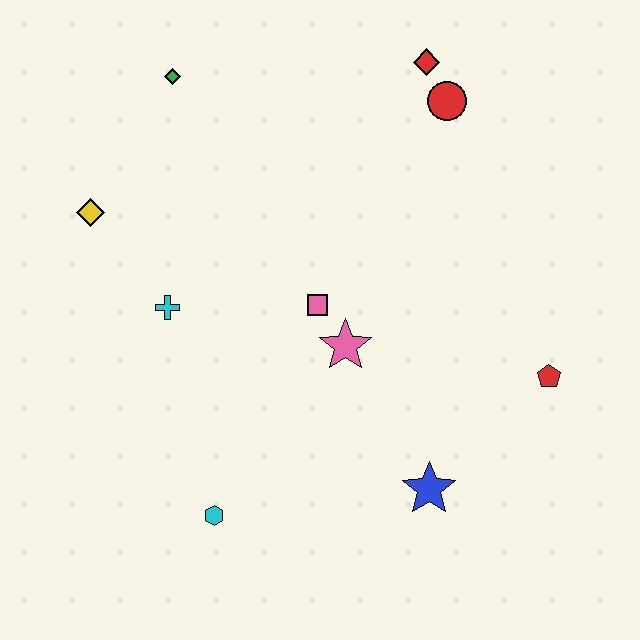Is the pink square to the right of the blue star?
No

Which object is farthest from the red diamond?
The cyan hexagon is farthest from the red diamond.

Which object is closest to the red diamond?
The red circle is closest to the red diamond.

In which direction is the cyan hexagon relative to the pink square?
The cyan hexagon is below the pink square.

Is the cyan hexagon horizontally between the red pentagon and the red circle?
No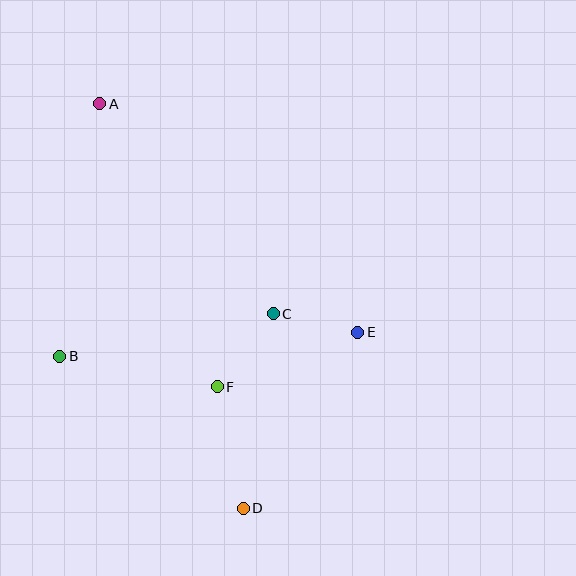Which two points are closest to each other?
Points C and E are closest to each other.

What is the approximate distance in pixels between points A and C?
The distance between A and C is approximately 272 pixels.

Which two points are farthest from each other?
Points A and D are farthest from each other.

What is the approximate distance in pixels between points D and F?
The distance between D and F is approximately 125 pixels.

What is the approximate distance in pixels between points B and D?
The distance between B and D is approximately 238 pixels.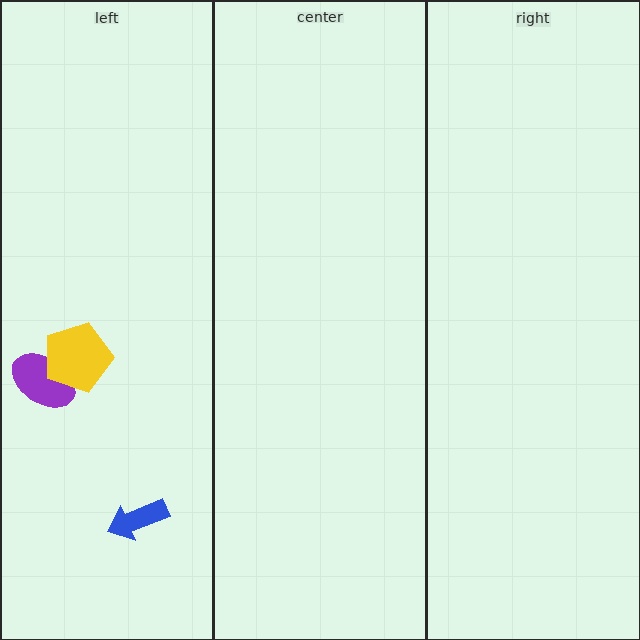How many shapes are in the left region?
3.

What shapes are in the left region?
The purple ellipse, the yellow pentagon, the blue arrow.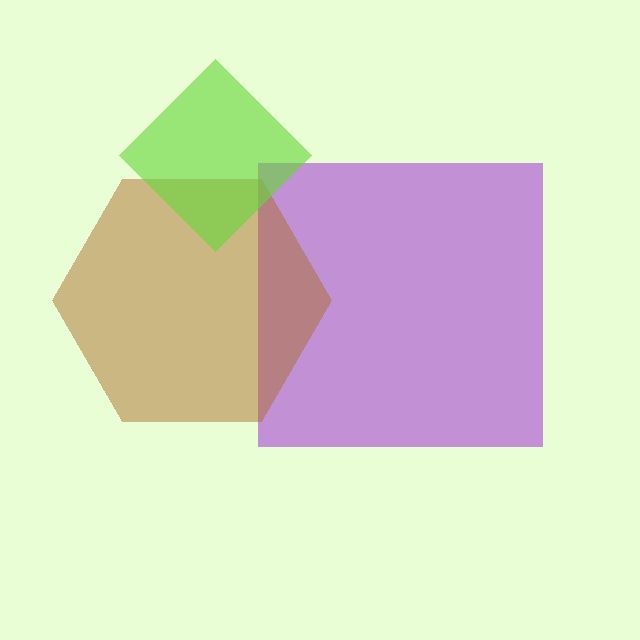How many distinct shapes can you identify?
There are 3 distinct shapes: a purple square, a brown hexagon, a lime diamond.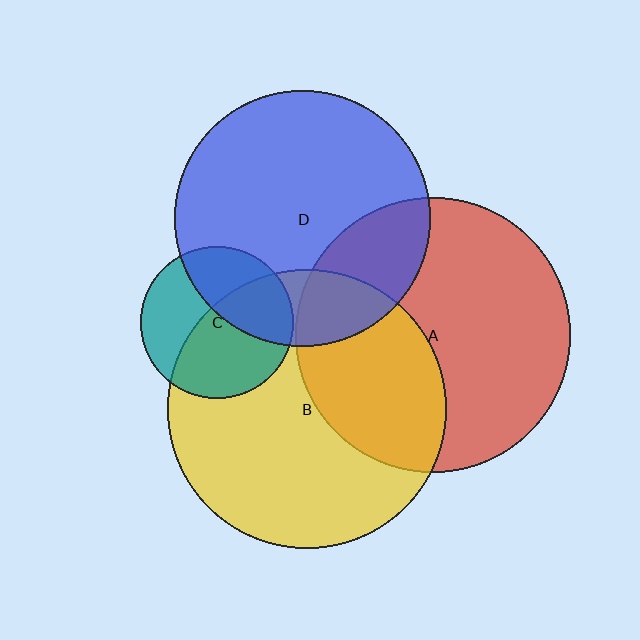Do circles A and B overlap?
Yes.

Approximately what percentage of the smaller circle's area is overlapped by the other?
Approximately 35%.